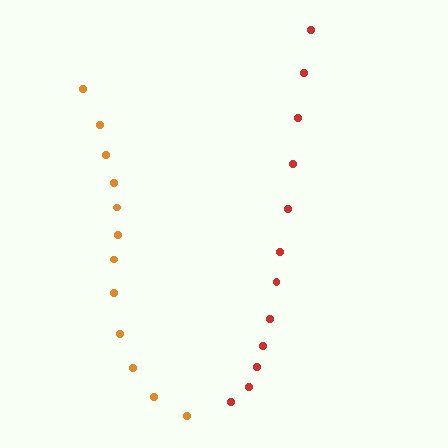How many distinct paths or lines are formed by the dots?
There are 2 distinct paths.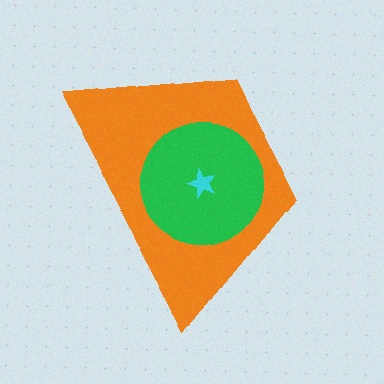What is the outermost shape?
The orange trapezoid.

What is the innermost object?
The cyan star.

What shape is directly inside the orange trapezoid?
The green circle.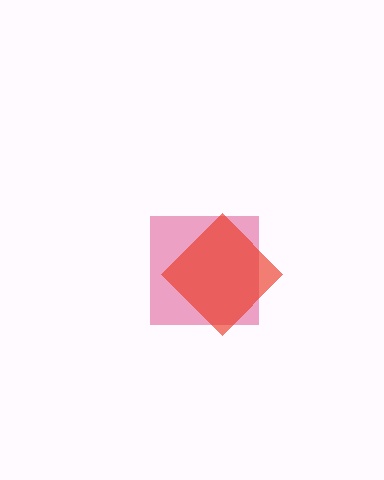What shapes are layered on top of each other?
The layered shapes are: a pink square, a red diamond.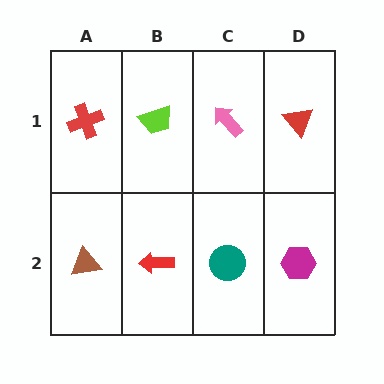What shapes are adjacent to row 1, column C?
A teal circle (row 2, column C), a lime trapezoid (row 1, column B), a red triangle (row 1, column D).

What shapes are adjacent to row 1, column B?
A red arrow (row 2, column B), a red cross (row 1, column A), a pink arrow (row 1, column C).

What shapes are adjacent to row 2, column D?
A red triangle (row 1, column D), a teal circle (row 2, column C).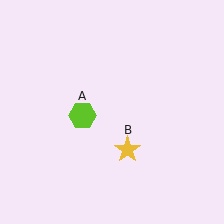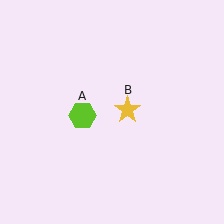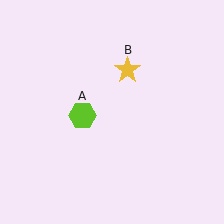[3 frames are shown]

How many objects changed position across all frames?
1 object changed position: yellow star (object B).